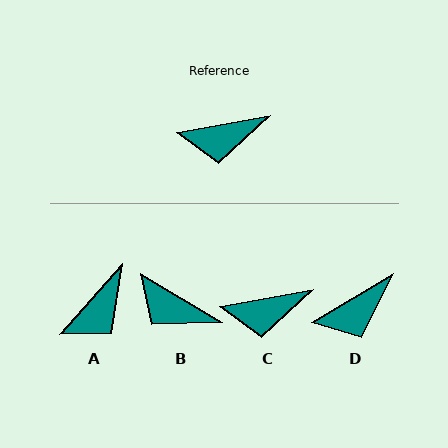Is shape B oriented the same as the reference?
No, it is off by about 41 degrees.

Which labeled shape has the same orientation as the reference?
C.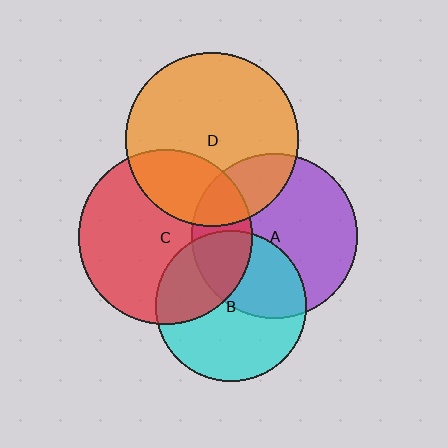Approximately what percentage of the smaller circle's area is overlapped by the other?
Approximately 35%.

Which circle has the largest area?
Circle C (red).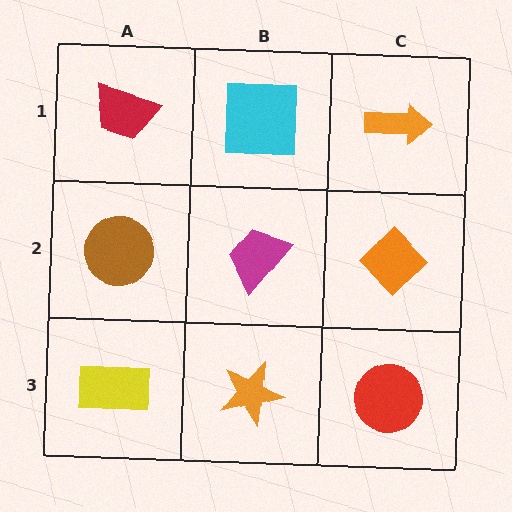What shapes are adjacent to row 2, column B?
A cyan square (row 1, column B), an orange star (row 3, column B), a brown circle (row 2, column A), an orange diamond (row 2, column C).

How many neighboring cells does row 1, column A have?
2.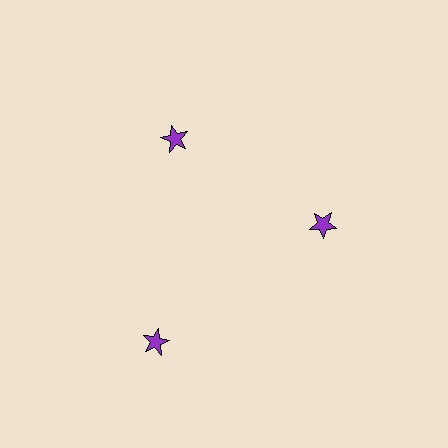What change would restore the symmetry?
The symmetry would be restored by moving it inward, back onto the ring so that all 3 stars sit at equal angles and equal distance from the center.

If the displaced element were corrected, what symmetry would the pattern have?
It would have 3-fold rotational symmetry — the pattern would map onto itself every 120 degrees.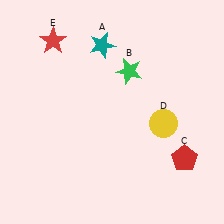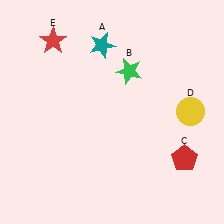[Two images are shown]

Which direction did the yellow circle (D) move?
The yellow circle (D) moved right.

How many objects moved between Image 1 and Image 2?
1 object moved between the two images.